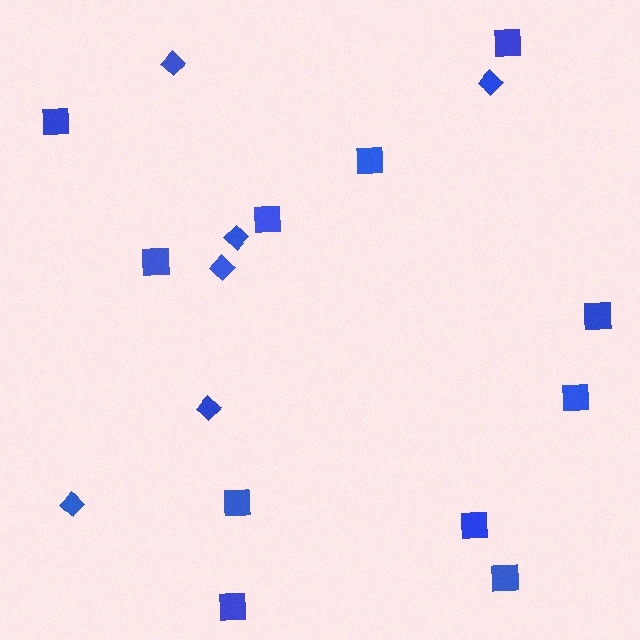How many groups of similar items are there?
There are 2 groups: one group of diamonds (6) and one group of squares (11).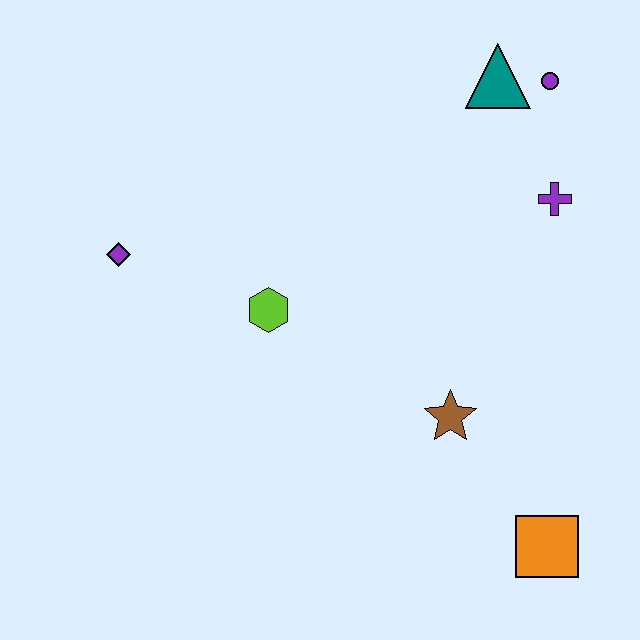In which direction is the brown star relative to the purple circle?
The brown star is below the purple circle.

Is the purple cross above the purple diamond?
Yes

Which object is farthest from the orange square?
The purple diamond is farthest from the orange square.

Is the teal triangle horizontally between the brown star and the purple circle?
Yes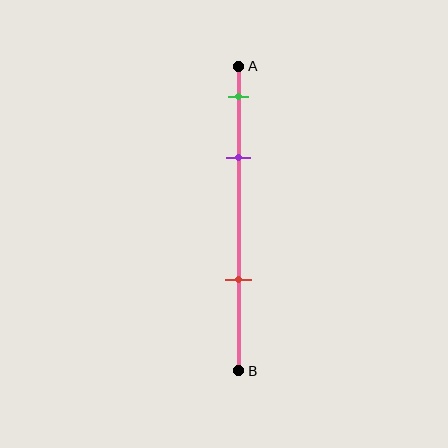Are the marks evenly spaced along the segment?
No, the marks are not evenly spaced.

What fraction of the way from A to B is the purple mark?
The purple mark is approximately 30% (0.3) of the way from A to B.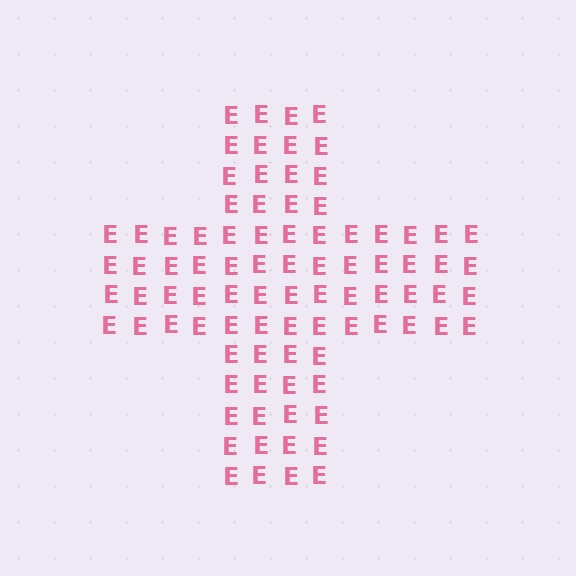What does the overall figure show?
The overall figure shows a cross.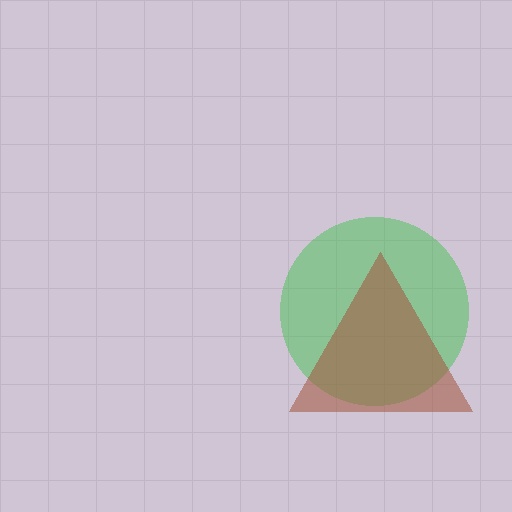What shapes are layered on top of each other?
The layered shapes are: a green circle, a brown triangle.